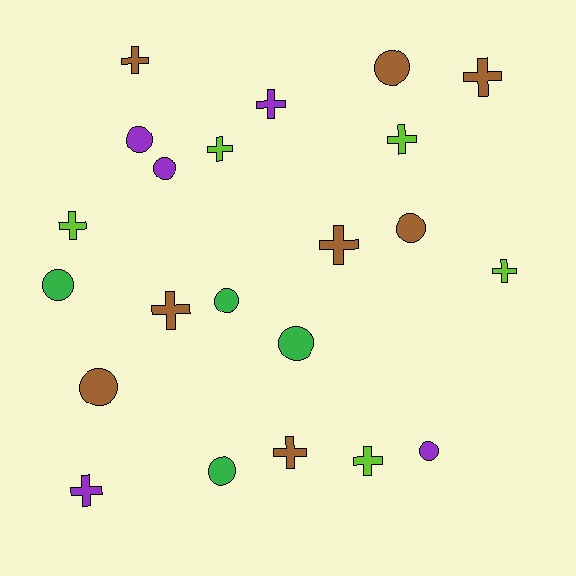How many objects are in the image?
There are 22 objects.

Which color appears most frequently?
Brown, with 8 objects.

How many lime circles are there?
There are no lime circles.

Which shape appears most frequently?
Cross, with 12 objects.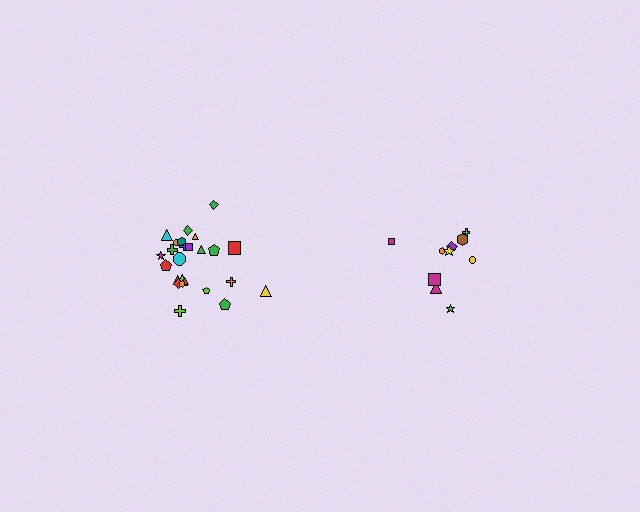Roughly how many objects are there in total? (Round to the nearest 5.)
Roughly 35 objects in total.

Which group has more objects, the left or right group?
The left group.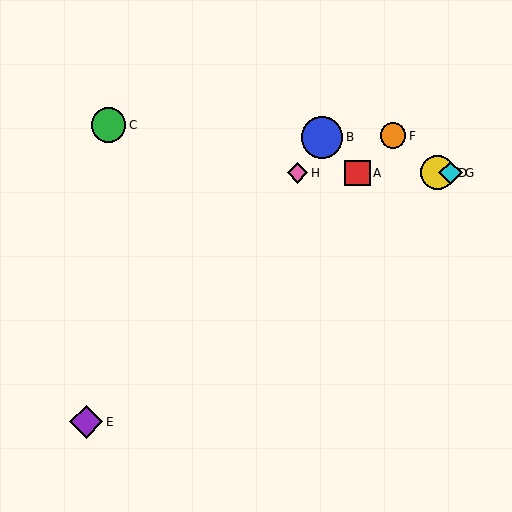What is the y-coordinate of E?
Object E is at y≈421.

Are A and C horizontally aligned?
No, A is at y≈173 and C is at y≈125.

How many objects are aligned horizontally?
4 objects (A, D, G, H) are aligned horizontally.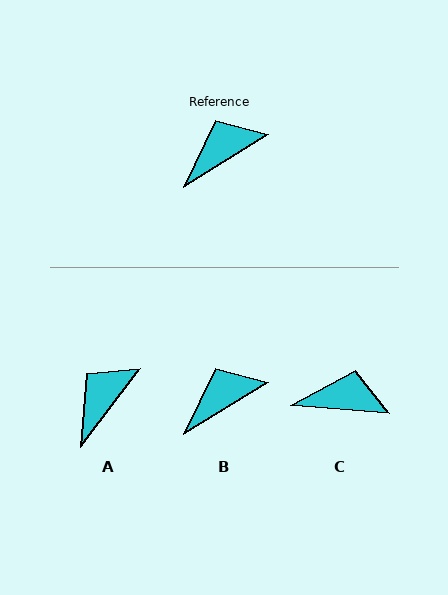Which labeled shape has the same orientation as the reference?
B.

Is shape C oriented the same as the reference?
No, it is off by about 36 degrees.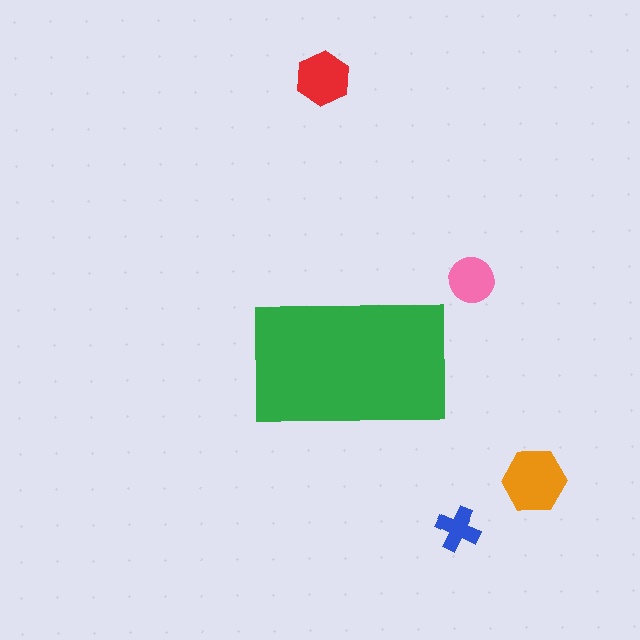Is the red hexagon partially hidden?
No, the red hexagon is fully visible.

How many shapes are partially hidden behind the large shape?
0 shapes are partially hidden.